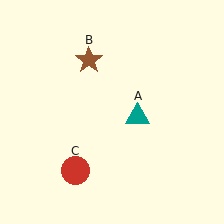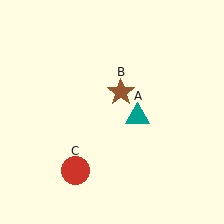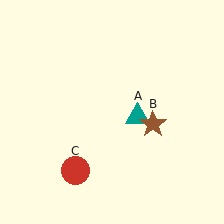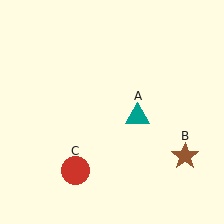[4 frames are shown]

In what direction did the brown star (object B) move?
The brown star (object B) moved down and to the right.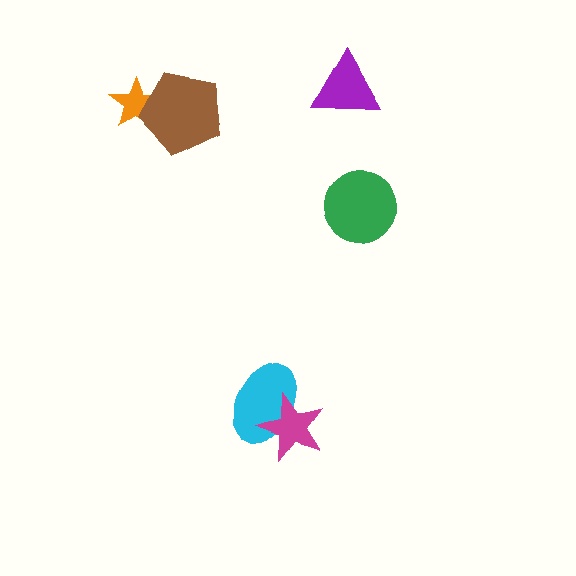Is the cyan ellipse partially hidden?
Yes, it is partially covered by another shape.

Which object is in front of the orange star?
The brown pentagon is in front of the orange star.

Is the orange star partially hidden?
Yes, it is partially covered by another shape.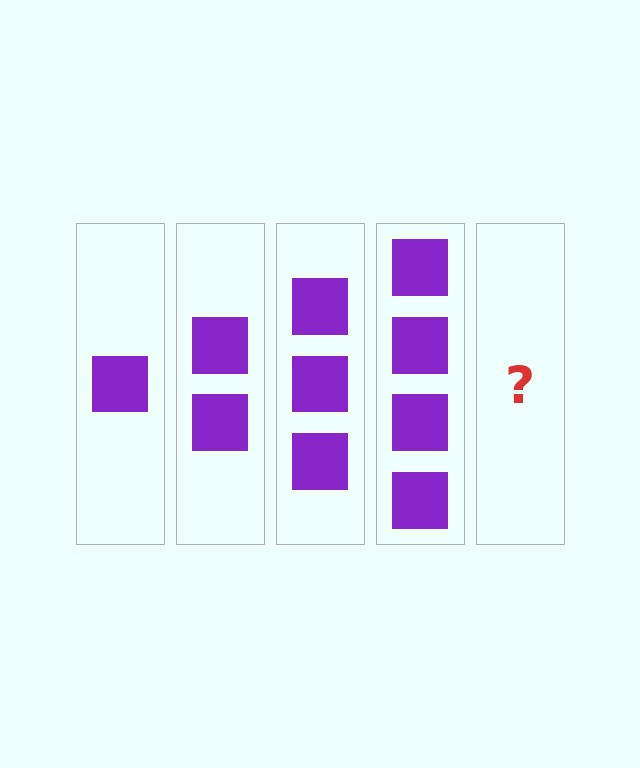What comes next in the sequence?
The next element should be 5 squares.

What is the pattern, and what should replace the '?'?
The pattern is that each step adds one more square. The '?' should be 5 squares.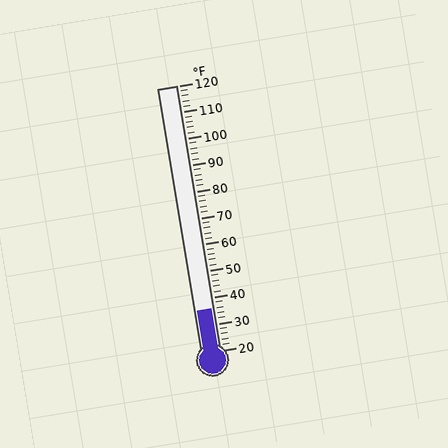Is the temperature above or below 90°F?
The temperature is below 90°F.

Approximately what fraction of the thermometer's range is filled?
The thermometer is filled to approximately 15% of its range.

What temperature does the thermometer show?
The thermometer shows approximately 36°F.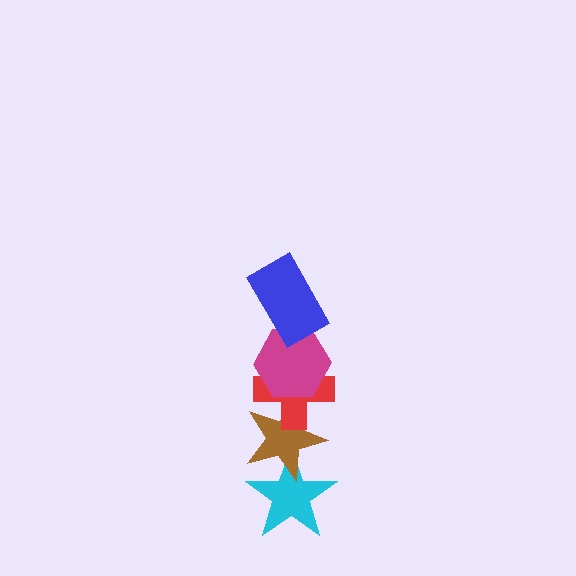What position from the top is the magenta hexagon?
The magenta hexagon is 2nd from the top.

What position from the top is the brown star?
The brown star is 4th from the top.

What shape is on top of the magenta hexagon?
The blue rectangle is on top of the magenta hexagon.